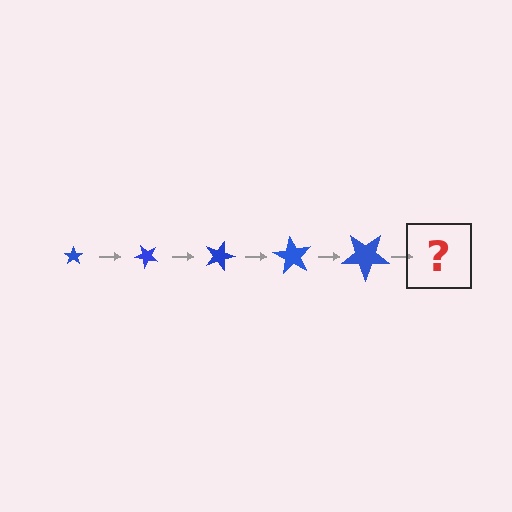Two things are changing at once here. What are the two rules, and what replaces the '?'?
The two rules are that the star grows larger each step and it rotates 45 degrees each step. The '?' should be a star, larger than the previous one and rotated 225 degrees from the start.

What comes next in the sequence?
The next element should be a star, larger than the previous one and rotated 225 degrees from the start.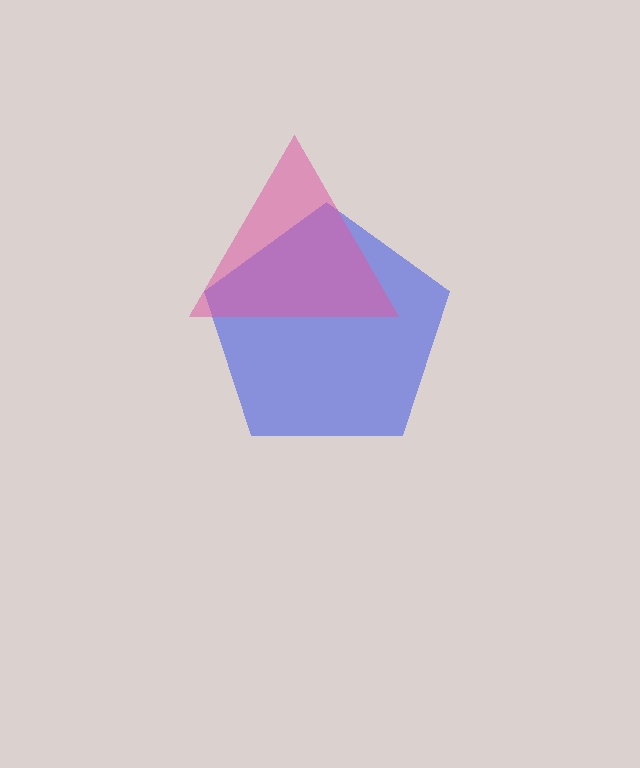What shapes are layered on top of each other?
The layered shapes are: a blue pentagon, a pink triangle.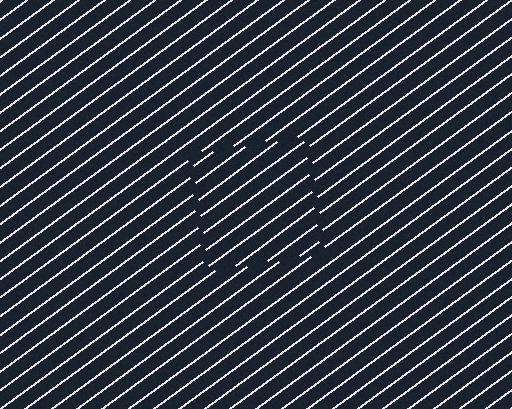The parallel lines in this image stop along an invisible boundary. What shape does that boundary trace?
An illusory square. The interior of the shape contains the same grating, shifted by half a period — the contour is defined by the phase discontinuity where line-ends from the inner and outer gratings abut.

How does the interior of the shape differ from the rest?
The interior of the shape contains the same grating, shifted by half a period — the contour is defined by the phase discontinuity where line-ends from the inner and outer gratings abut.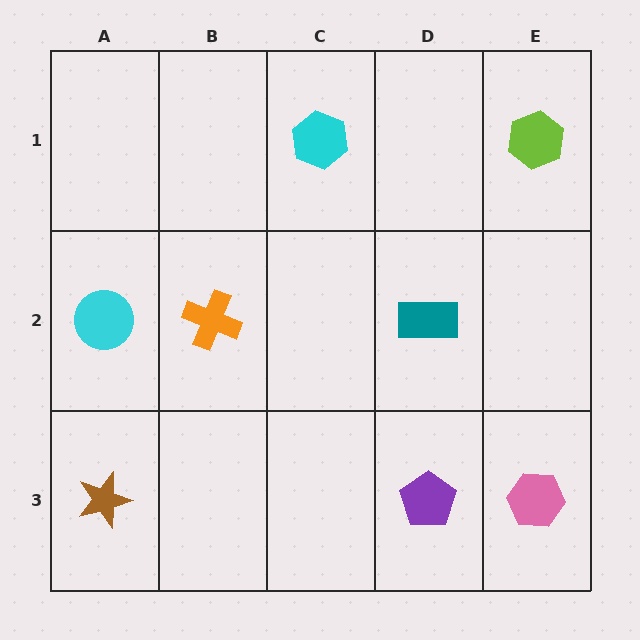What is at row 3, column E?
A pink hexagon.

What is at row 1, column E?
A lime hexagon.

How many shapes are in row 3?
3 shapes.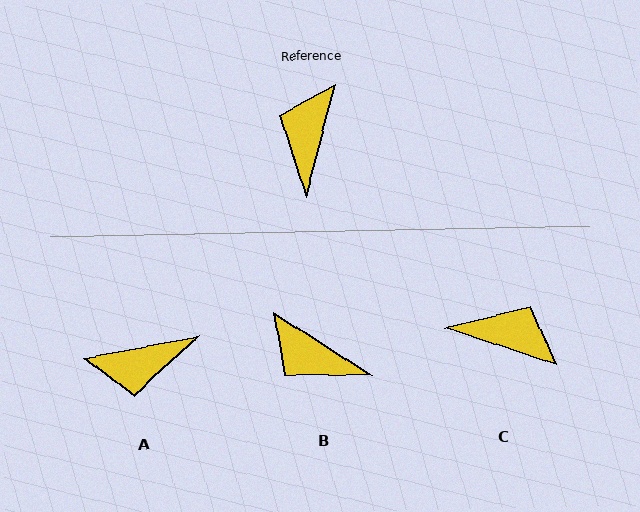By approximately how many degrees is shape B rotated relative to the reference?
Approximately 72 degrees counter-clockwise.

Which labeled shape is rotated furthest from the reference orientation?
A, about 115 degrees away.